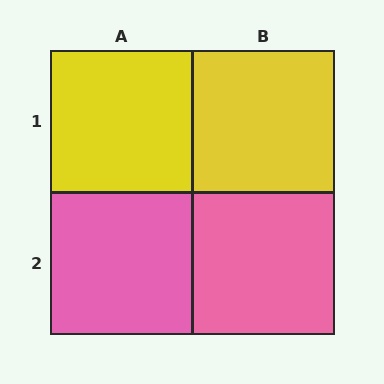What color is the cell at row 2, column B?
Pink.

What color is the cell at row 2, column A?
Pink.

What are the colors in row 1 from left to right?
Yellow, yellow.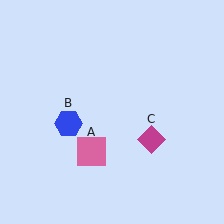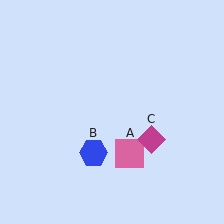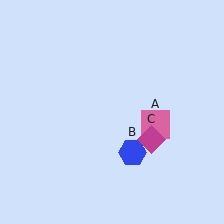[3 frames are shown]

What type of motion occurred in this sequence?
The pink square (object A), blue hexagon (object B) rotated counterclockwise around the center of the scene.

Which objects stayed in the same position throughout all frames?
Magenta diamond (object C) remained stationary.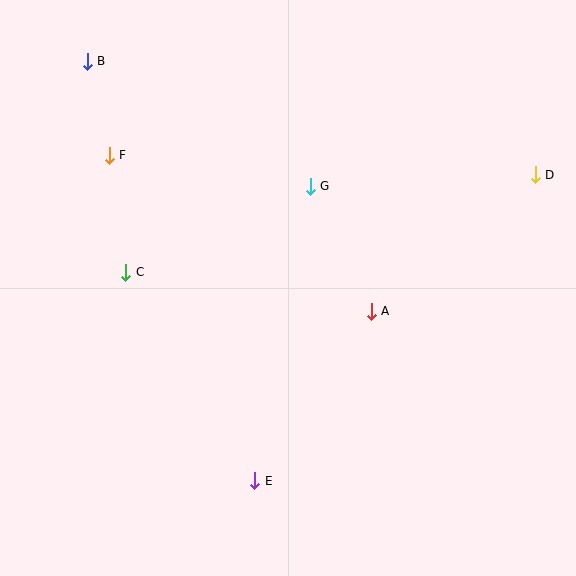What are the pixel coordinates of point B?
Point B is at (87, 61).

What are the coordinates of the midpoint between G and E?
The midpoint between G and E is at (283, 333).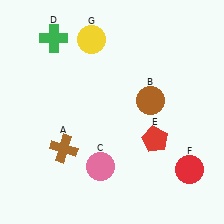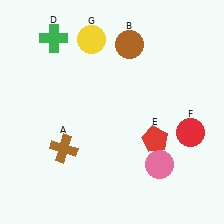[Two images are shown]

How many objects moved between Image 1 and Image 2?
3 objects moved between the two images.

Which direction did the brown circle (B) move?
The brown circle (B) moved up.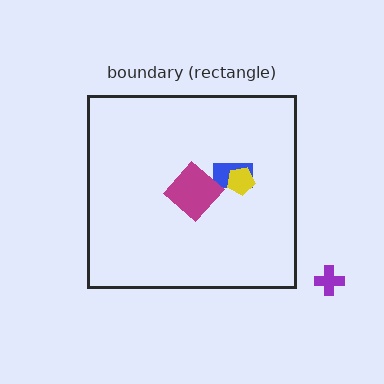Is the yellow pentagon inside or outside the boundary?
Inside.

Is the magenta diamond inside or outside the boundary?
Inside.